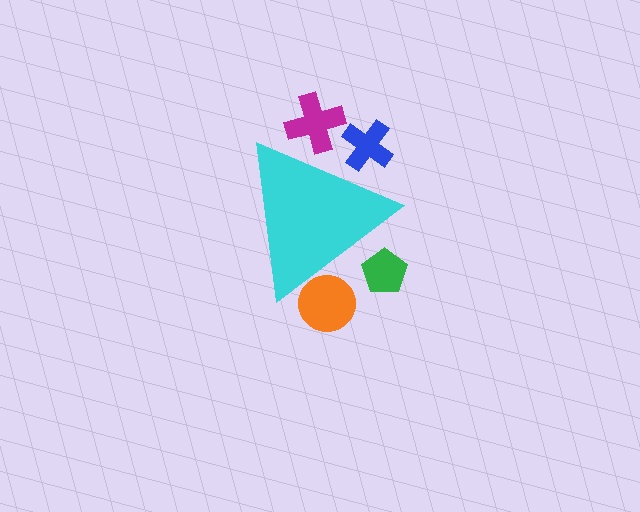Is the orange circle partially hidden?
Yes, the orange circle is partially hidden behind the cyan triangle.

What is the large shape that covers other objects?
A cyan triangle.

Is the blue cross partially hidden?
Yes, the blue cross is partially hidden behind the cyan triangle.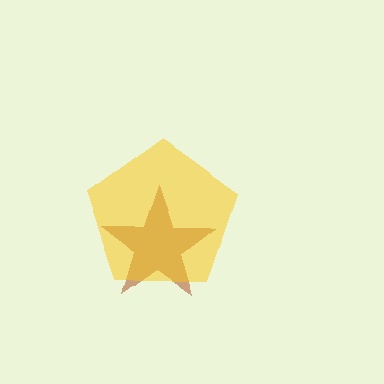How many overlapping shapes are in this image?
There are 2 overlapping shapes in the image.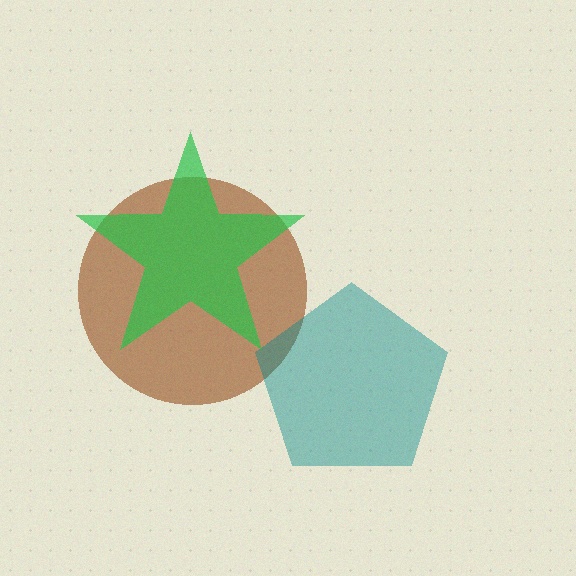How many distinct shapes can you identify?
There are 3 distinct shapes: a brown circle, a teal pentagon, a green star.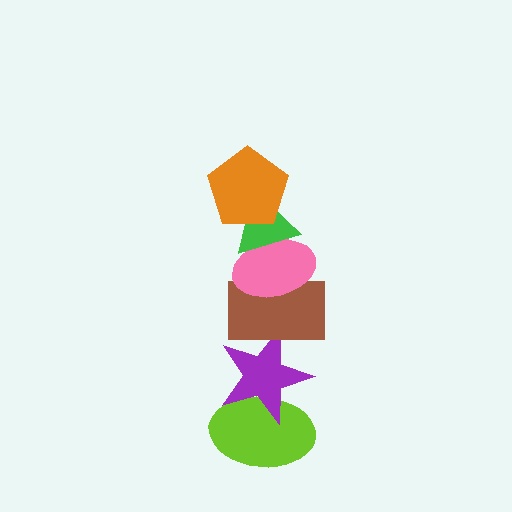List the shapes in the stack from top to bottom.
From top to bottom: the orange pentagon, the green triangle, the pink ellipse, the brown rectangle, the purple star, the lime ellipse.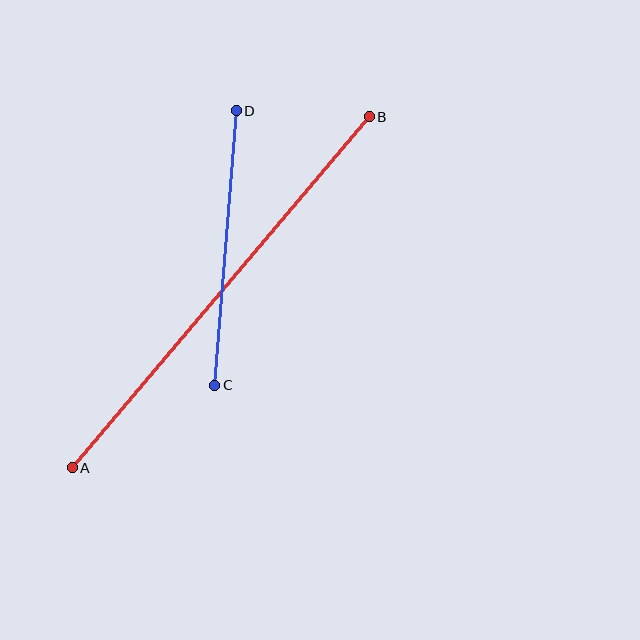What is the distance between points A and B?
The distance is approximately 460 pixels.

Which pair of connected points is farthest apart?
Points A and B are farthest apart.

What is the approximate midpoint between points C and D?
The midpoint is at approximately (225, 248) pixels.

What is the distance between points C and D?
The distance is approximately 275 pixels.